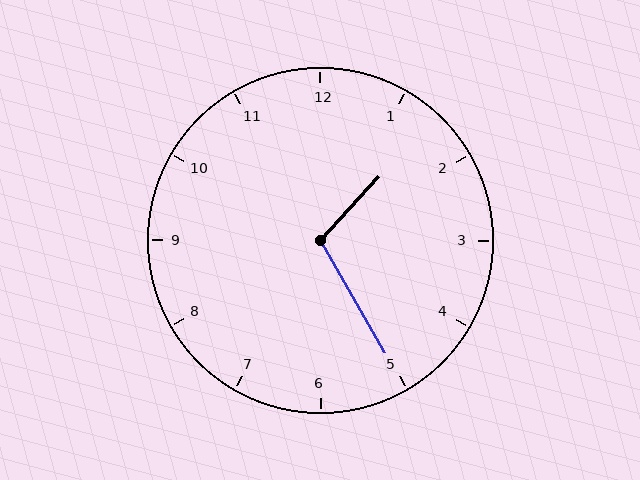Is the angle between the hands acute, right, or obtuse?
It is obtuse.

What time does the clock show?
1:25.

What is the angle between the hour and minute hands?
Approximately 108 degrees.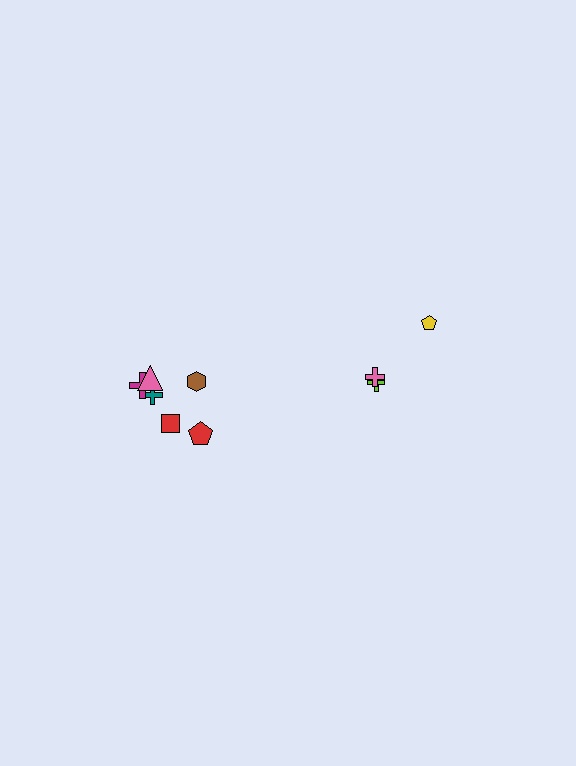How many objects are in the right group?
There are 3 objects.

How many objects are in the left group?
There are 6 objects.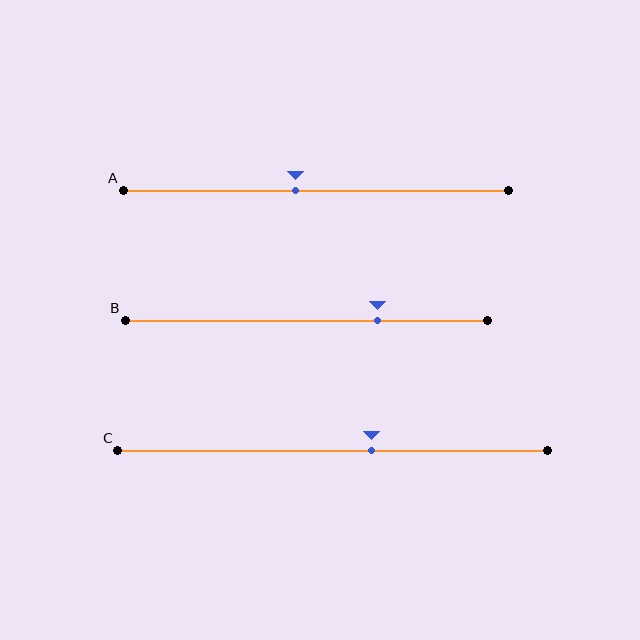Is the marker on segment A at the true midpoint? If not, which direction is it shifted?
No, the marker on segment A is shifted to the left by about 5% of the segment length.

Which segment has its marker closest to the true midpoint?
Segment A has its marker closest to the true midpoint.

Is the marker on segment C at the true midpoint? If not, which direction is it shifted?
No, the marker on segment C is shifted to the right by about 9% of the segment length.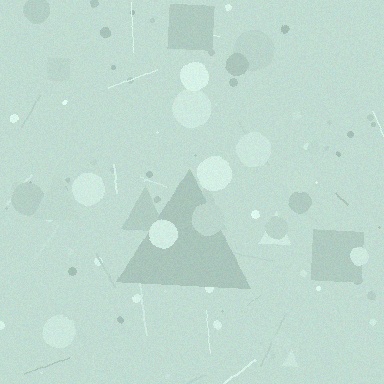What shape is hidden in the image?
A triangle is hidden in the image.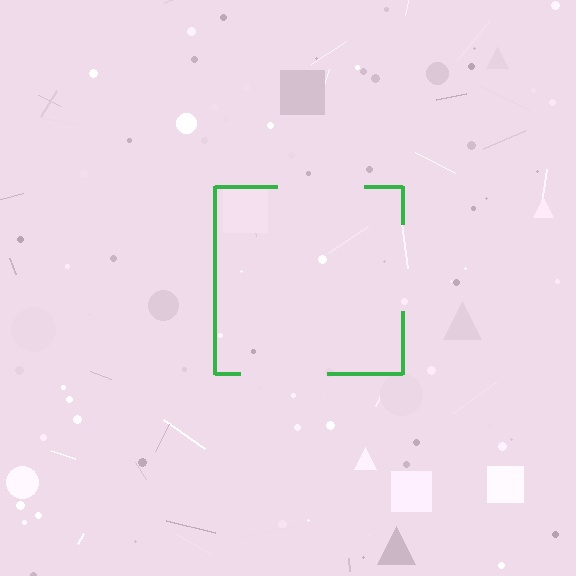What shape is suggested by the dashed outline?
The dashed outline suggests a square.